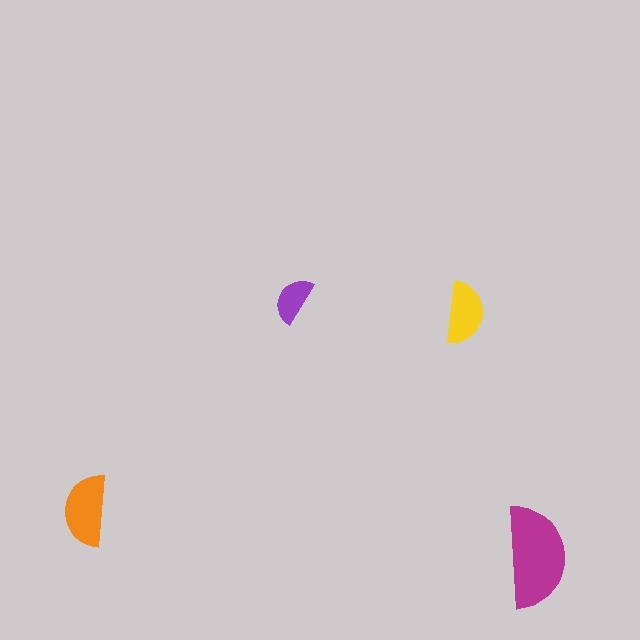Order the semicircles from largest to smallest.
the magenta one, the orange one, the yellow one, the purple one.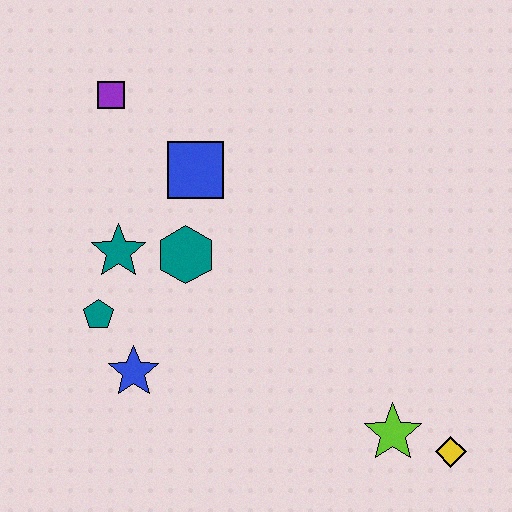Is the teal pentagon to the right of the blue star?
No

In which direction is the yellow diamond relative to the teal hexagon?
The yellow diamond is to the right of the teal hexagon.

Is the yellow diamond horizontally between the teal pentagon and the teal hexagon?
No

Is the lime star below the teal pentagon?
Yes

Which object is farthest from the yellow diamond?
The purple square is farthest from the yellow diamond.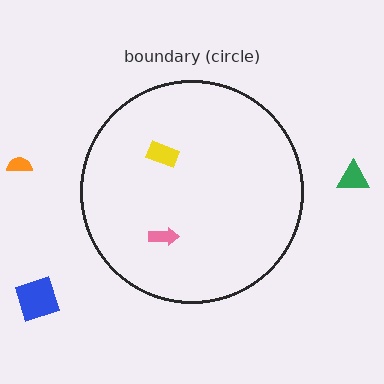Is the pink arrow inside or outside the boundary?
Inside.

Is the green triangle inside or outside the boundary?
Outside.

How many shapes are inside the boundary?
2 inside, 3 outside.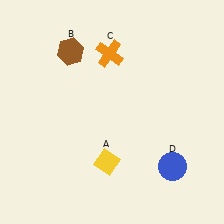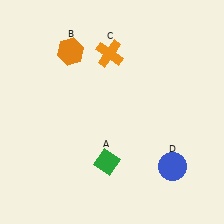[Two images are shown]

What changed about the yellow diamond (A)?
In Image 1, A is yellow. In Image 2, it changed to green.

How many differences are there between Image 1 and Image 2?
There are 2 differences between the two images.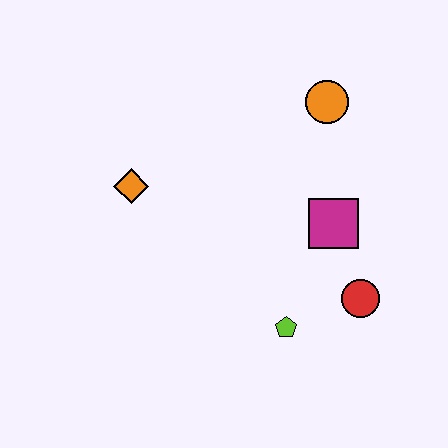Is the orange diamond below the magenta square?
No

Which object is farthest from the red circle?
The orange diamond is farthest from the red circle.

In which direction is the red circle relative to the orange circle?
The red circle is below the orange circle.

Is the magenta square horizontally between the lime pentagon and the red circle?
Yes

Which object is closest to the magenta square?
The red circle is closest to the magenta square.